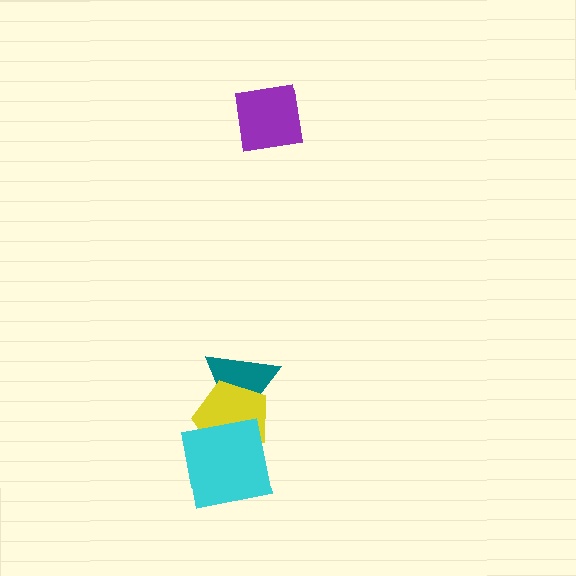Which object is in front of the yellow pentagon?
The cyan square is in front of the yellow pentagon.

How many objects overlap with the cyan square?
1 object overlaps with the cyan square.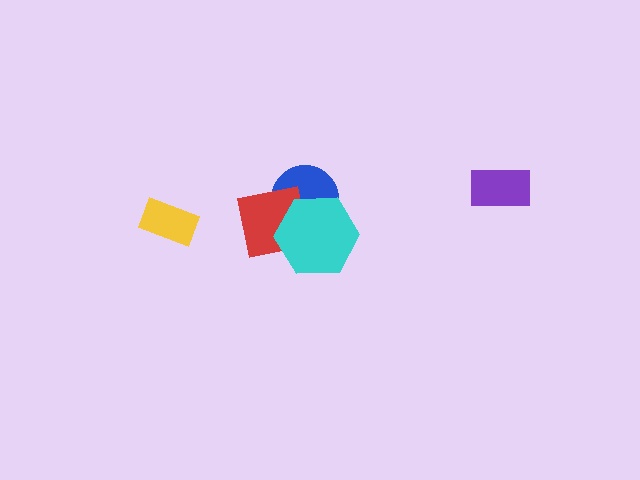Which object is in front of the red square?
The cyan hexagon is in front of the red square.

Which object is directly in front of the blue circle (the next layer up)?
The red square is directly in front of the blue circle.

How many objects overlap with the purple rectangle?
0 objects overlap with the purple rectangle.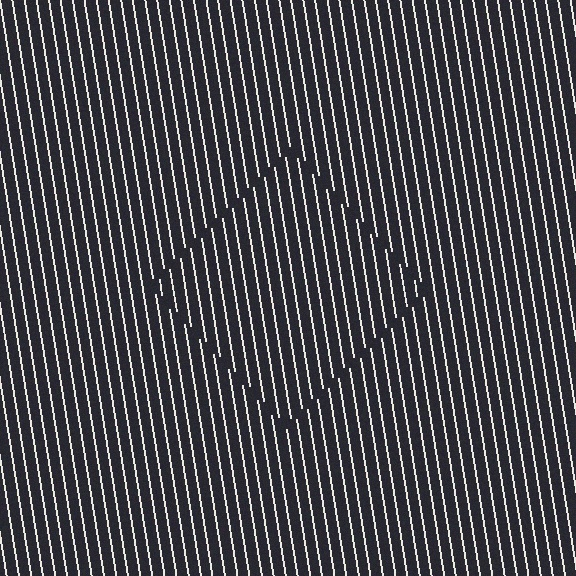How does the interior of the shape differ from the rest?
The interior of the shape contains the same grating, shifted by half a period — the contour is defined by the phase discontinuity where line-ends from the inner and outer gratings abut.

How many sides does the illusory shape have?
4 sides — the line-ends trace a square.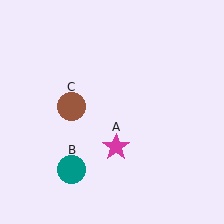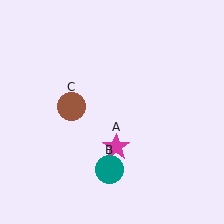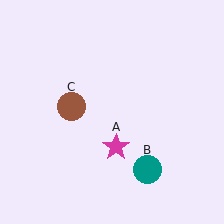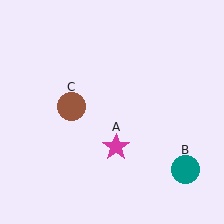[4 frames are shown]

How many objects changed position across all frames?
1 object changed position: teal circle (object B).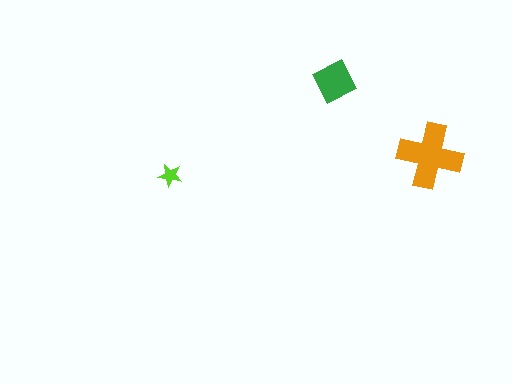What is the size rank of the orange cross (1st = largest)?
1st.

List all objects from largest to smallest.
The orange cross, the green square, the lime star.